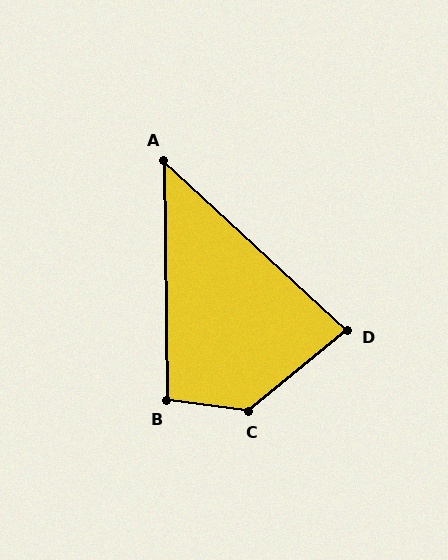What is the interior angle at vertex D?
Approximately 82 degrees (acute).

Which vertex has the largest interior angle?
C, at approximately 133 degrees.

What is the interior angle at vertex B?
Approximately 98 degrees (obtuse).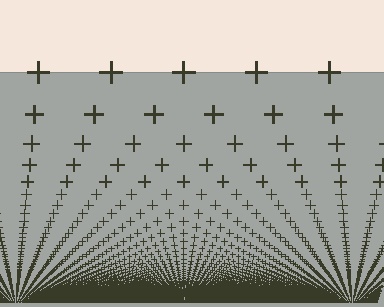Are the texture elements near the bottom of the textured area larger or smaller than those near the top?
Smaller. The gradient is inverted — elements near the bottom are smaller and denser.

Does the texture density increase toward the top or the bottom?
Density increases toward the bottom.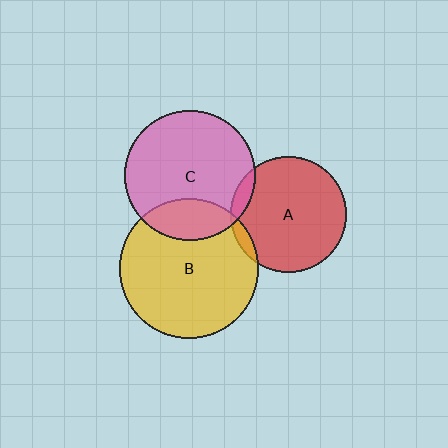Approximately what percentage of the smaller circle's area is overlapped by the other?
Approximately 5%.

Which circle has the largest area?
Circle B (yellow).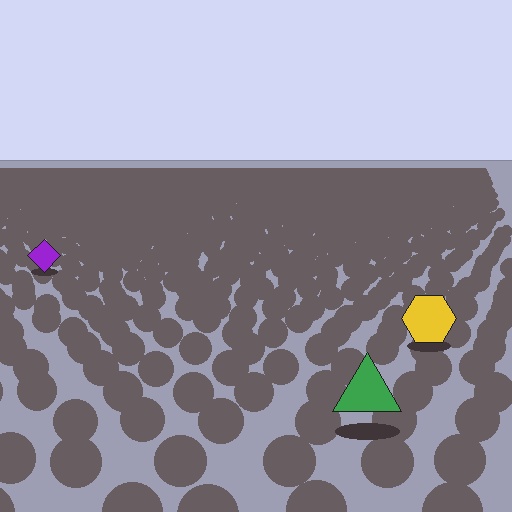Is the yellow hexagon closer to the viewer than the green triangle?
No. The green triangle is closer — you can tell from the texture gradient: the ground texture is coarser near it.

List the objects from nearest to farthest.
From nearest to farthest: the green triangle, the yellow hexagon, the purple diamond.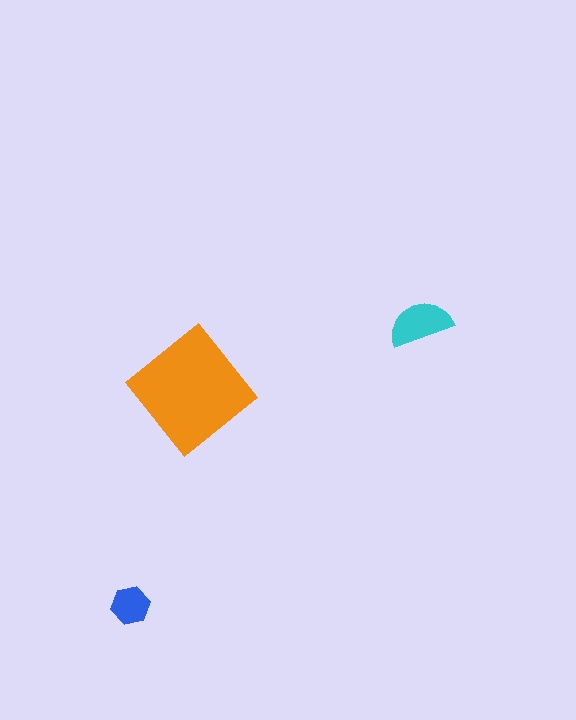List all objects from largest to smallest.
The orange diamond, the cyan semicircle, the blue hexagon.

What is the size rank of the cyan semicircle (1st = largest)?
2nd.